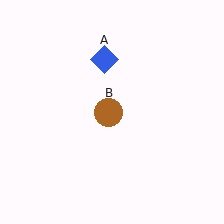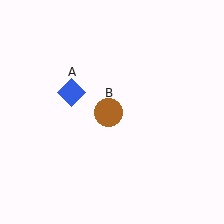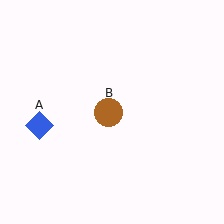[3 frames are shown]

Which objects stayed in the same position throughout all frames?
Brown circle (object B) remained stationary.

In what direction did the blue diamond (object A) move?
The blue diamond (object A) moved down and to the left.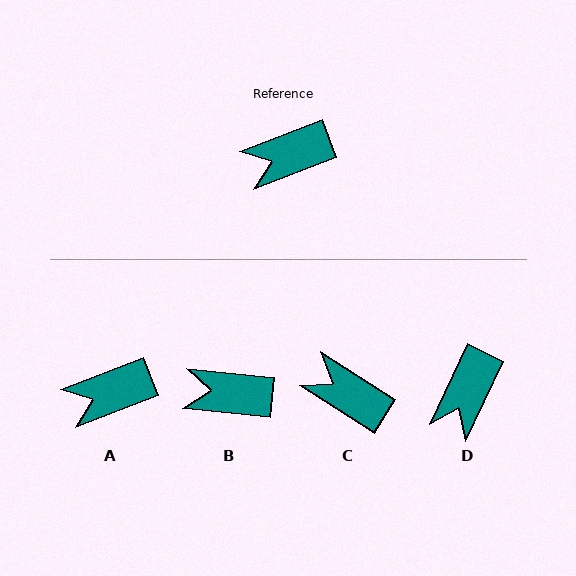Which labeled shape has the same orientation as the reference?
A.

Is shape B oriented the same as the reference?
No, it is off by about 27 degrees.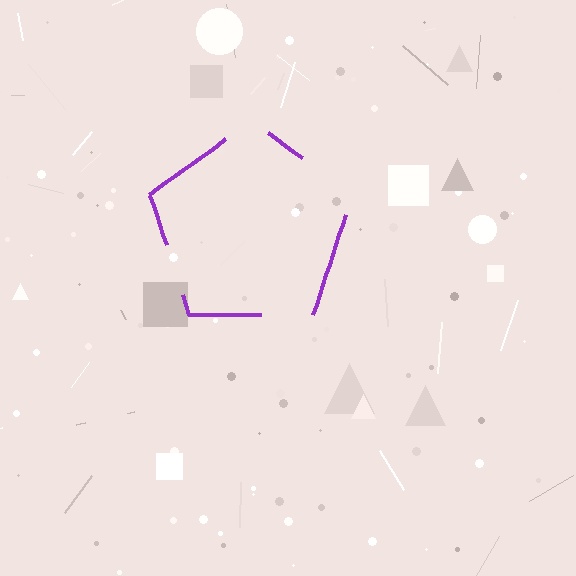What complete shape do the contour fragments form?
The contour fragments form a pentagon.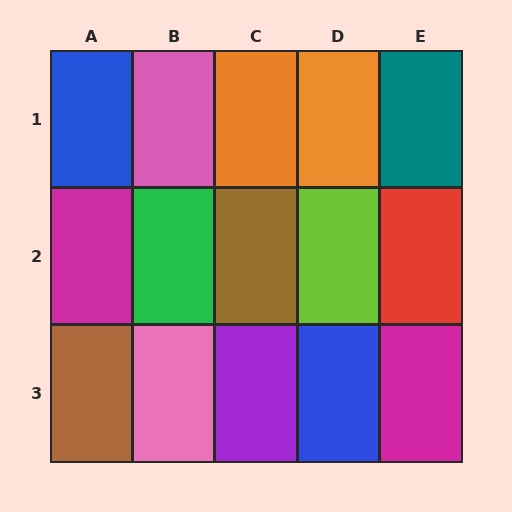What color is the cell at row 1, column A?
Blue.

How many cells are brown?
2 cells are brown.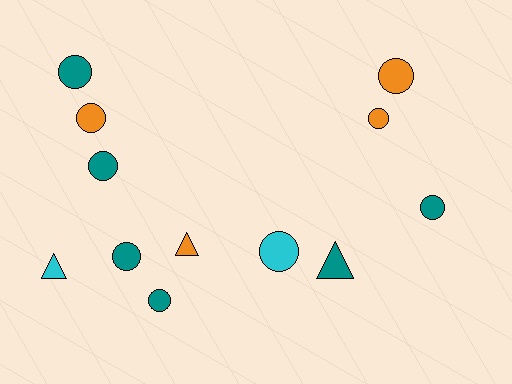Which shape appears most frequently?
Circle, with 9 objects.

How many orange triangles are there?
There is 1 orange triangle.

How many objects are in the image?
There are 12 objects.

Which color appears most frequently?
Teal, with 6 objects.